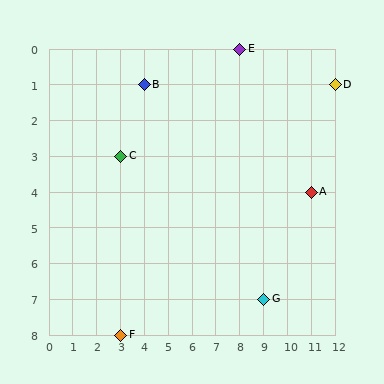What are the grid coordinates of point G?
Point G is at grid coordinates (9, 7).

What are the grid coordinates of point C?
Point C is at grid coordinates (3, 3).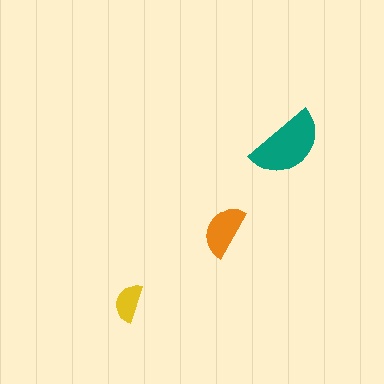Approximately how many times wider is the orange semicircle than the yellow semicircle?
About 1.5 times wider.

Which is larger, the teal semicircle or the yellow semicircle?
The teal one.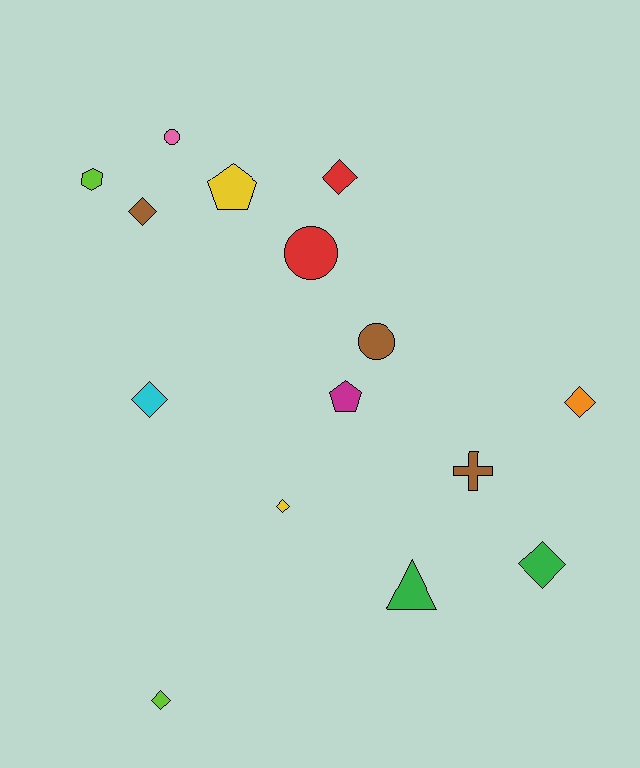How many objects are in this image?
There are 15 objects.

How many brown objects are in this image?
There are 3 brown objects.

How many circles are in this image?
There are 3 circles.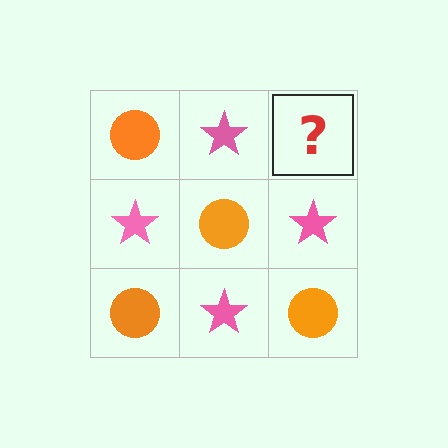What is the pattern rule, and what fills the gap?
The rule is that it alternates orange circle and pink star in a checkerboard pattern. The gap should be filled with an orange circle.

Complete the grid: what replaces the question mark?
The question mark should be replaced with an orange circle.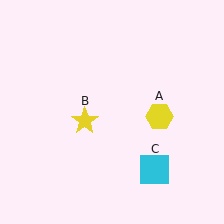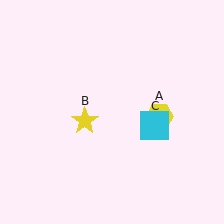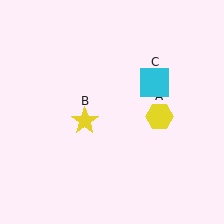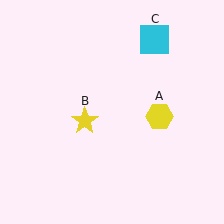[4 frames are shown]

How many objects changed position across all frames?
1 object changed position: cyan square (object C).